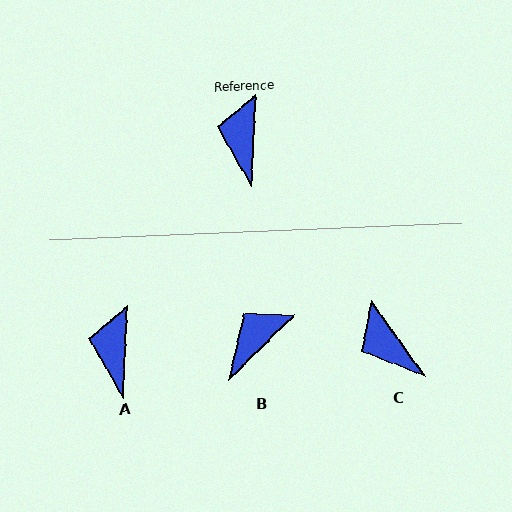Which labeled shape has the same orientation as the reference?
A.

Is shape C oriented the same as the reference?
No, it is off by about 38 degrees.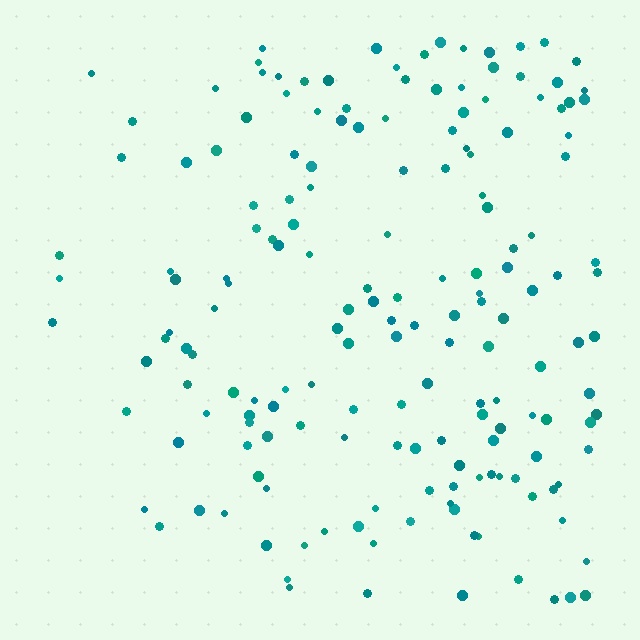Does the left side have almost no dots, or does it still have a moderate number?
Still a moderate number, just noticeably fewer than the right.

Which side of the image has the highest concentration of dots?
The right.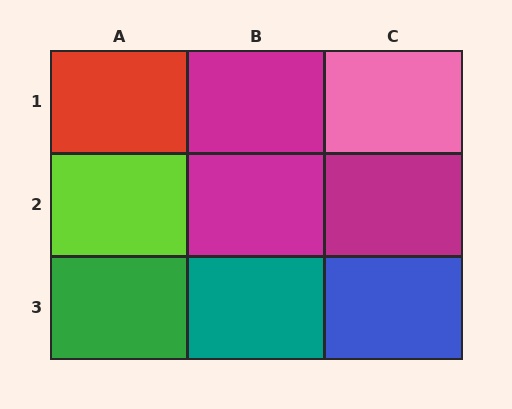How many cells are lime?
1 cell is lime.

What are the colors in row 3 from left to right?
Green, teal, blue.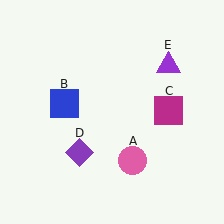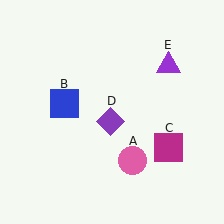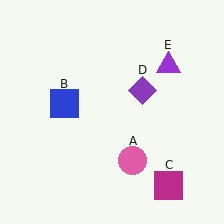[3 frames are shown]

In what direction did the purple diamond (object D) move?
The purple diamond (object D) moved up and to the right.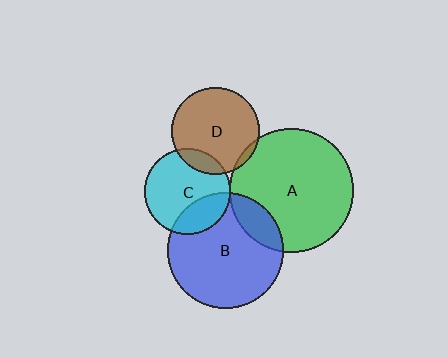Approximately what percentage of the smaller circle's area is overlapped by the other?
Approximately 15%.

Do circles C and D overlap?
Yes.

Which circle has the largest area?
Circle A (green).